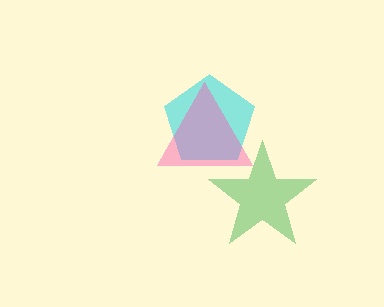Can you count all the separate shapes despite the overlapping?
Yes, there are 3 separate shapes.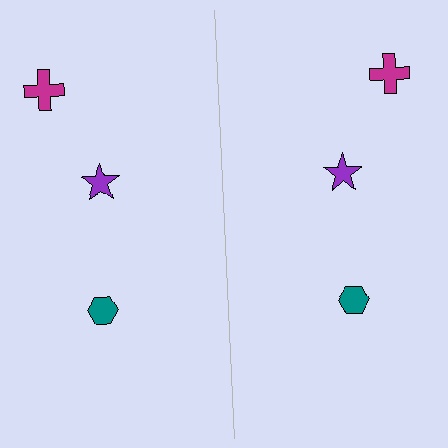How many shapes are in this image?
There are 6 shapes in this image.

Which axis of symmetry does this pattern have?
The pattern has a vertical axis of symmetry running through the center of the image.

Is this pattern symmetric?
Yes, this pattern has bilateral (reflection) symmetry.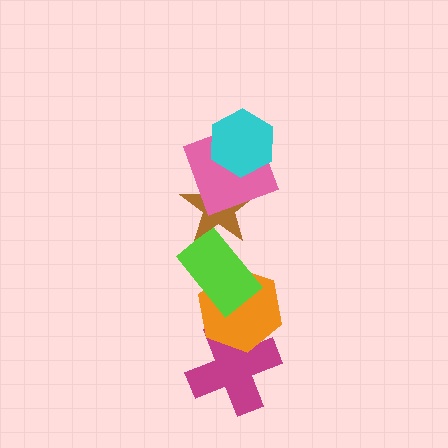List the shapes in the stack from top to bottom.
From top to bottom: the cyan hexagon, the pink square, the brown star, the lime rectangle, the orange hexagon, the magenta cross.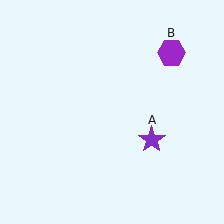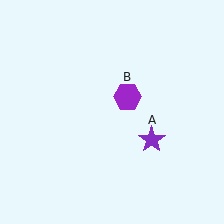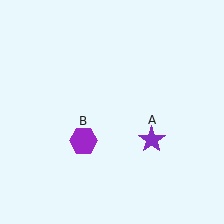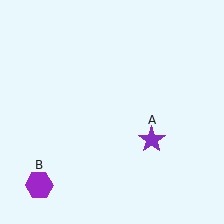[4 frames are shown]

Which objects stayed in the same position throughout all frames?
Purple star (object A) remained stationary.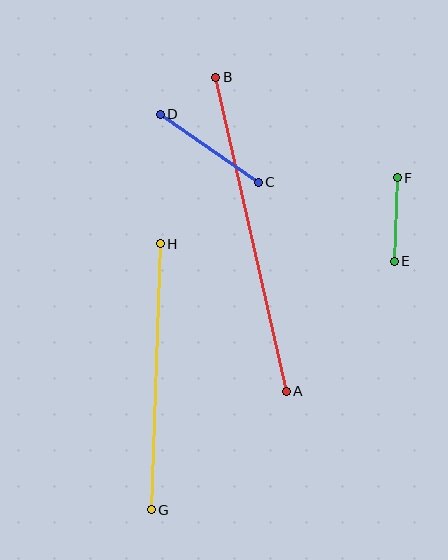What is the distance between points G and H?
The distance is approximately 266 pixels.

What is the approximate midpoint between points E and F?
The midpoint is at approximately (396, 219) pixels.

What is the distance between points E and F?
The distance is approximately 84 pixels.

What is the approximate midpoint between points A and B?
The midpoint is at approximately (251, 234) pixels.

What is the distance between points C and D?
The distance is approximately 119 pixels.